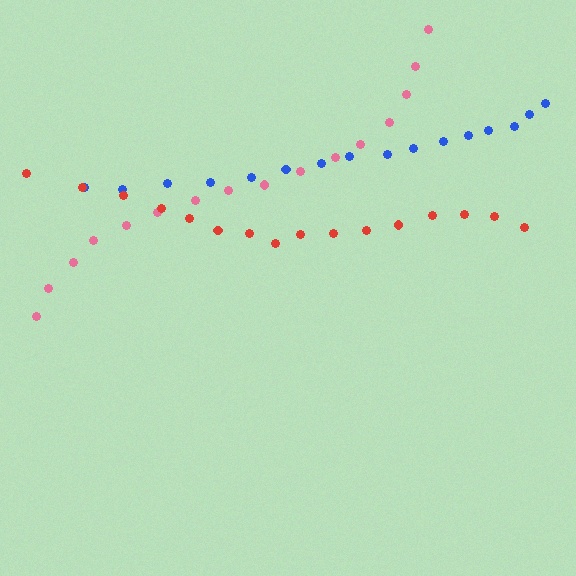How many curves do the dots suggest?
There are 3 distinct paths.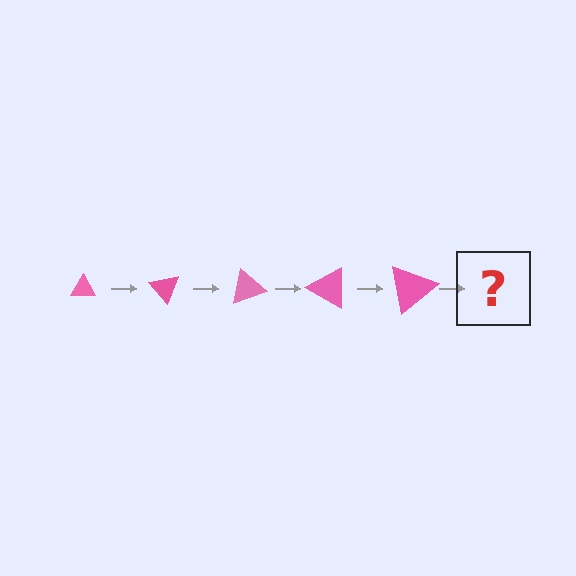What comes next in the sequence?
The next element should be a triangle, larger than the previous one and rotated 250 degrees from the start.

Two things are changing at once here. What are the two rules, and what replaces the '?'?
The two rules are that the triangle grows larger each step and it rotates 50 degrees each step. The '?' should be a triangle, larger than the previous one and rotated 250 degrees from the start.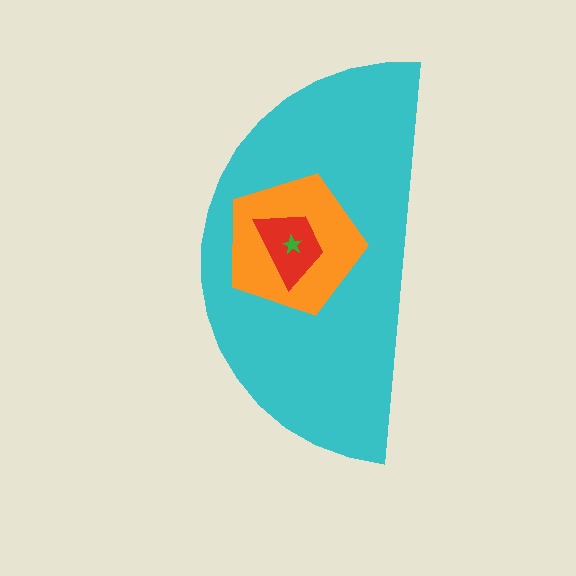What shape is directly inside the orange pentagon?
The red trapezoid.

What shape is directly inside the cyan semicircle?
The orange pentagon.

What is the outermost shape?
The cyan semicircle.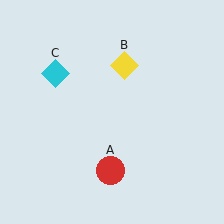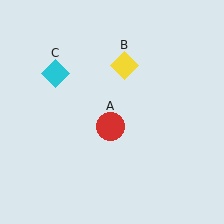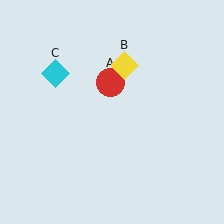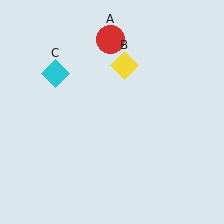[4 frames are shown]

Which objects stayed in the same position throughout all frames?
Yellow diamond (object B) and cyan diamond (object C) remained stationary.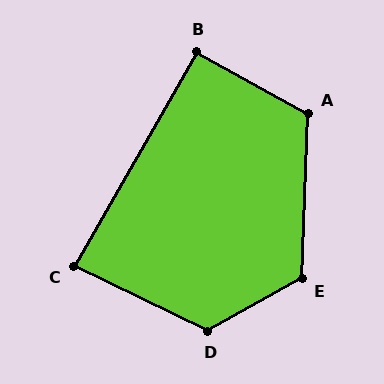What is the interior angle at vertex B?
Approximately 91 degrees (approximately right).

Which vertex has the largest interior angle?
D, at approximately 125 degrees.